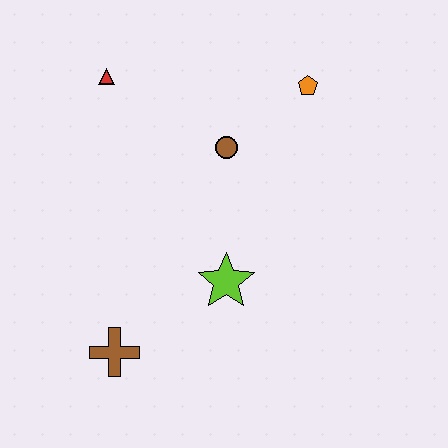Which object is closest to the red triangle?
The brown circle is closest to the red triangle.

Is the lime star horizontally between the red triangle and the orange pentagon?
Yes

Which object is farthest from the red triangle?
The brown cross is farthest from the red triangle.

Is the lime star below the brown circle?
Yes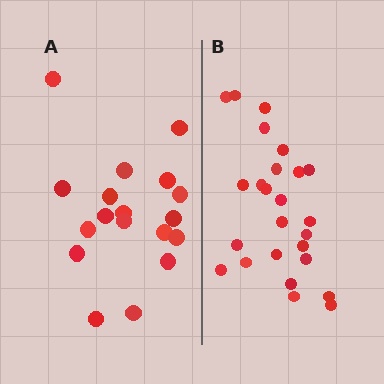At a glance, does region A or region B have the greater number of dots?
Region B (the right region) has more dots.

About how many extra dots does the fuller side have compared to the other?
Region B has roughly 8 or so more dots than region A.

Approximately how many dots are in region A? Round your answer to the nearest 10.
About 20 dots. (The exact count is 18, which rounds to 20.)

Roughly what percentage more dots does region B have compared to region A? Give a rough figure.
About 40% more.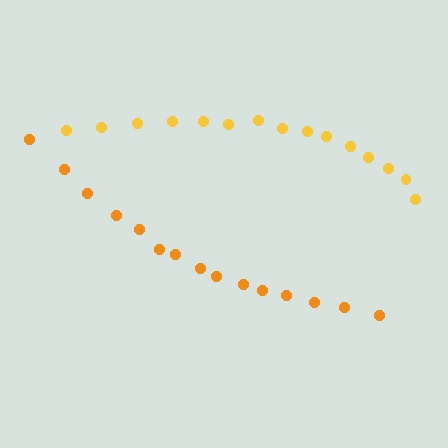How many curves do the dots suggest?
There are 2 distinct paths.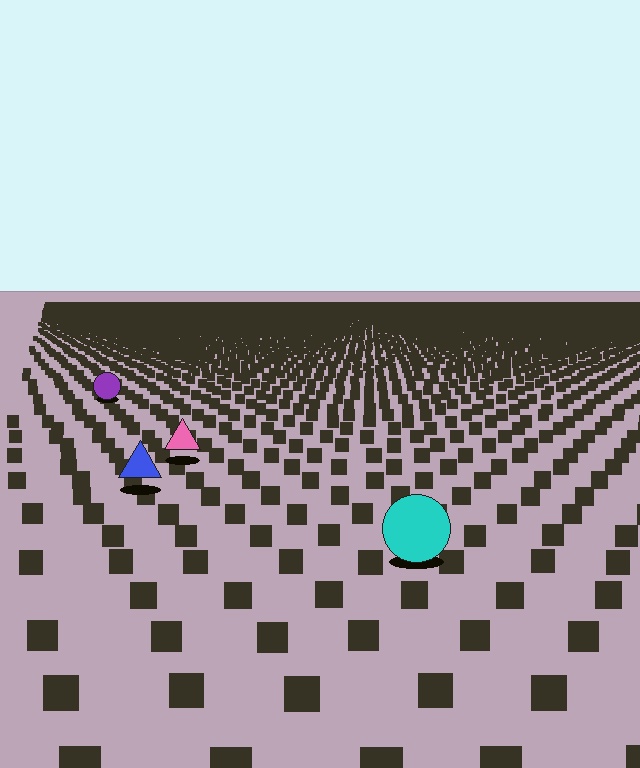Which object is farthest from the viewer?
The purple circle is farthest from the viewer. It appears smaller and the ground texture around it is denser.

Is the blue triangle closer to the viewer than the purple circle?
Yes. The blue triangle is closer — you can tell from the texture gradient: the ground texture is coarser near it.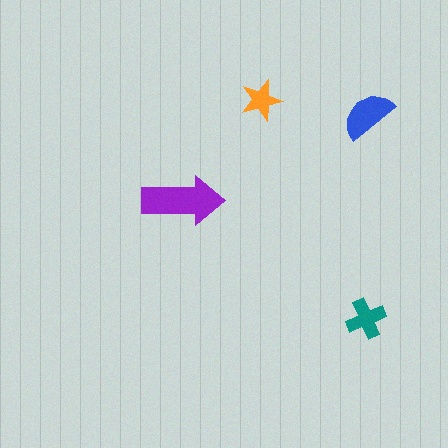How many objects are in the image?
There are 4 objects in the image.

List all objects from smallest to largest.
The orange star, the teal cross, the blue semicircle, the purple arrow.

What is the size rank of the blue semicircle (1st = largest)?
2nd.